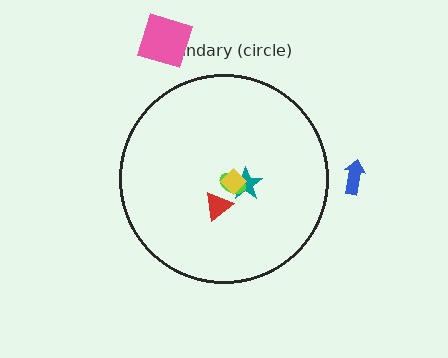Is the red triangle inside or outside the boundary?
Inside.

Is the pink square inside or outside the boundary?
Outside.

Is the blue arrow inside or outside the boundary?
Outside.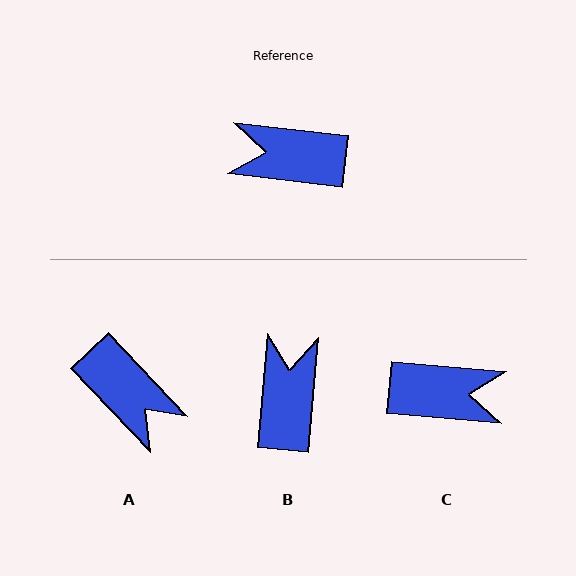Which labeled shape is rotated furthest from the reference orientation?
C, about 178 degrees away.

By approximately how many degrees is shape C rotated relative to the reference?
Approximately 178 degrees clockwise.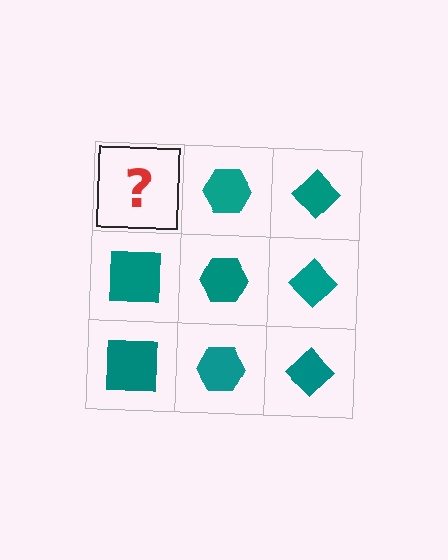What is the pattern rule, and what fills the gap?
The rule is that each column has a consistent shape. The gap should be filled with a teal square.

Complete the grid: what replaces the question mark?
The question mark should be replaced with a teal square.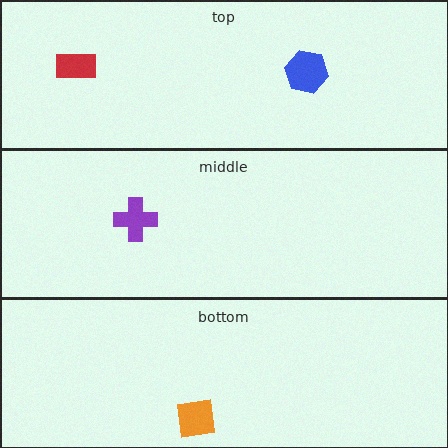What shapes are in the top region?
The red rectangle, the blue hexagon.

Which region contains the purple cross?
The middle region.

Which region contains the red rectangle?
The top region.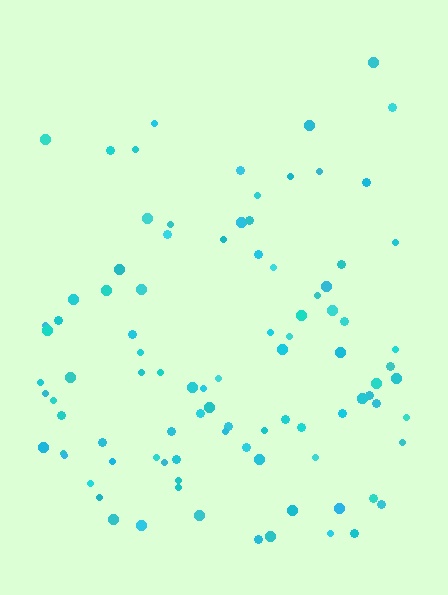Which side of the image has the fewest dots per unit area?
The top.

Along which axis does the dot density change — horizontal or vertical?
Vertical.